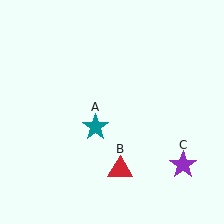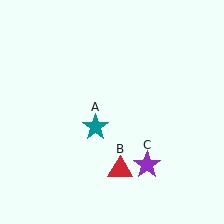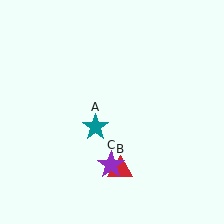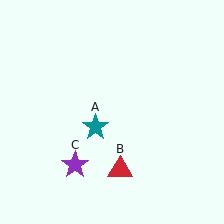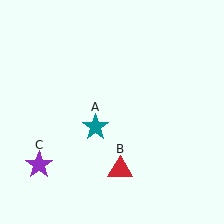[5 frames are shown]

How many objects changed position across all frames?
1 object changed position: purple star (object C).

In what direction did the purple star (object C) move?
The purple star (object C) moved left.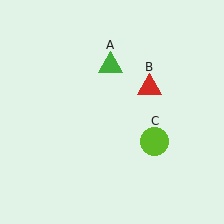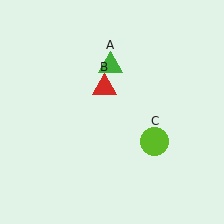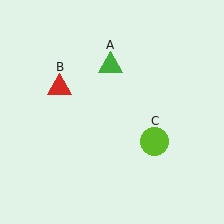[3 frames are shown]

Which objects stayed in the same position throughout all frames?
Green triangle (object A) and lime circle (object C) remained stationary.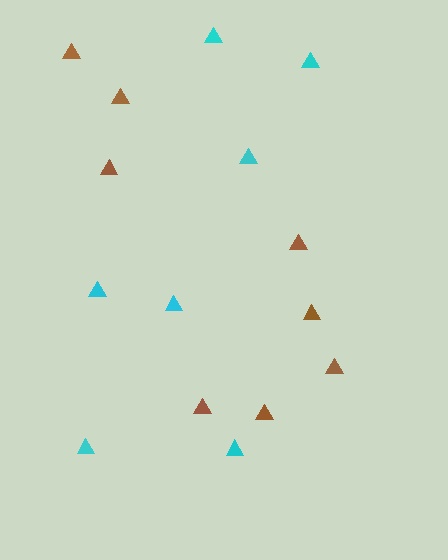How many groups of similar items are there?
There are 2 groups: one group of cyan triangles (7) and one group of brown triangles (8).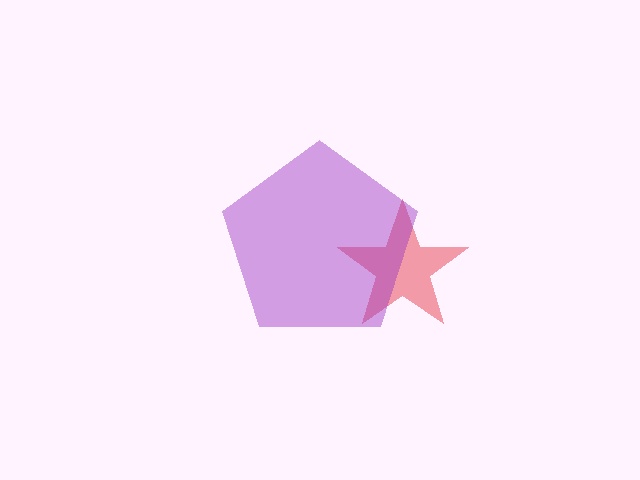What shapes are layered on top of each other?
The layered shapes are: a red star, a purple pentagon.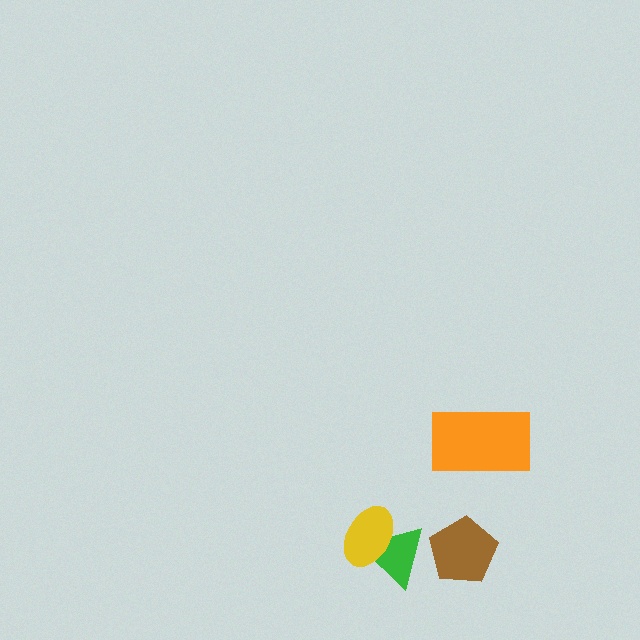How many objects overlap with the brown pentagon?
0 objects overlap with the brown pentagon.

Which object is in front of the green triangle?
The yellow ellipse is in front of the green triangle.